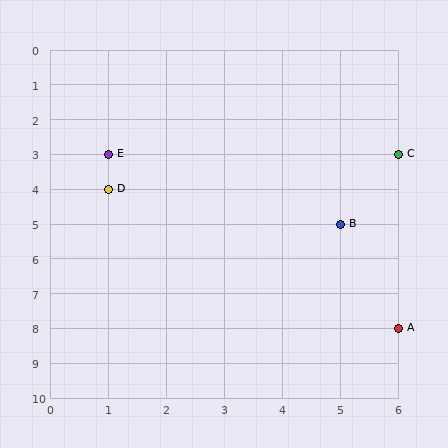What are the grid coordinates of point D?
Point D is at grid coordinates (1, 4).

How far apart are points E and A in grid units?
Points E and A are 5 columns and 5 rows apart (about 7.1 grid units diagonally).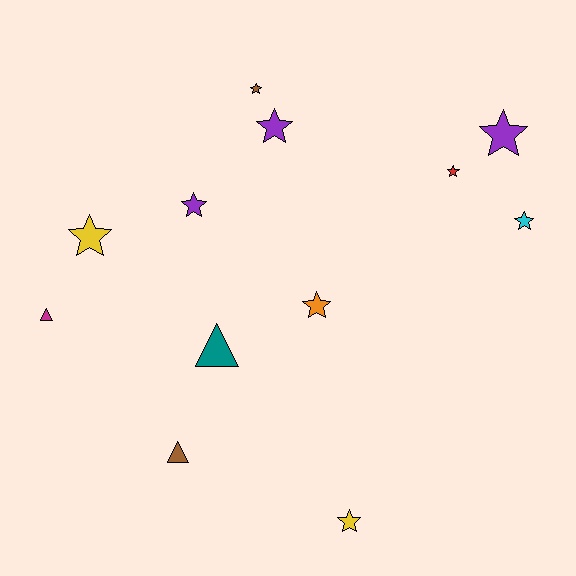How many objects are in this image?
There are 12 objects.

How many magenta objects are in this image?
There is 1 magenta object.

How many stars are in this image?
There are 9 stars.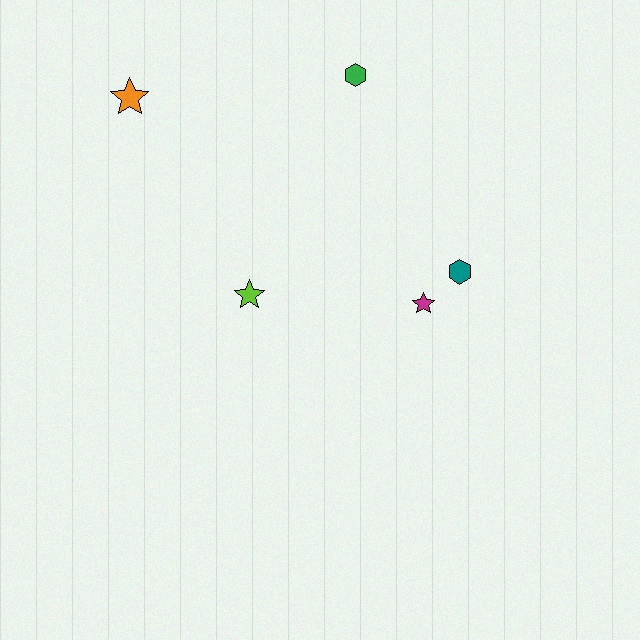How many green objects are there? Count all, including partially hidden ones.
There is 1 green object.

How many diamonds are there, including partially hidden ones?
There are no diamonds.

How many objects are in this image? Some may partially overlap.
There are 5 objects.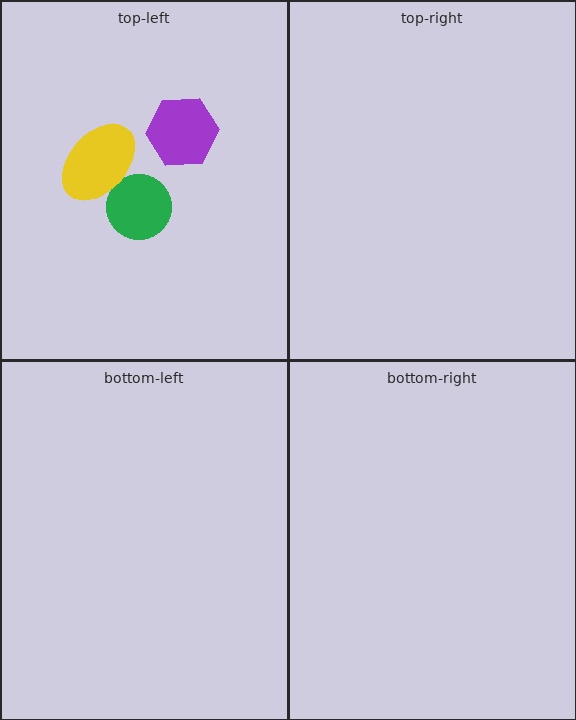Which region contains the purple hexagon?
The top-left region.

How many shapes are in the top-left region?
3.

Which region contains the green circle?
The top-left region.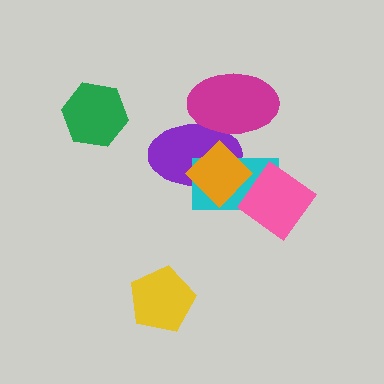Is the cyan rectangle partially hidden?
Yes, it is partially covered by another shape.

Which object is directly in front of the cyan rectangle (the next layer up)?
The orange diamond is directly in front of the cyan rectangle.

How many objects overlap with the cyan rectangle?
3 objects overlap with the cyan rectangle.